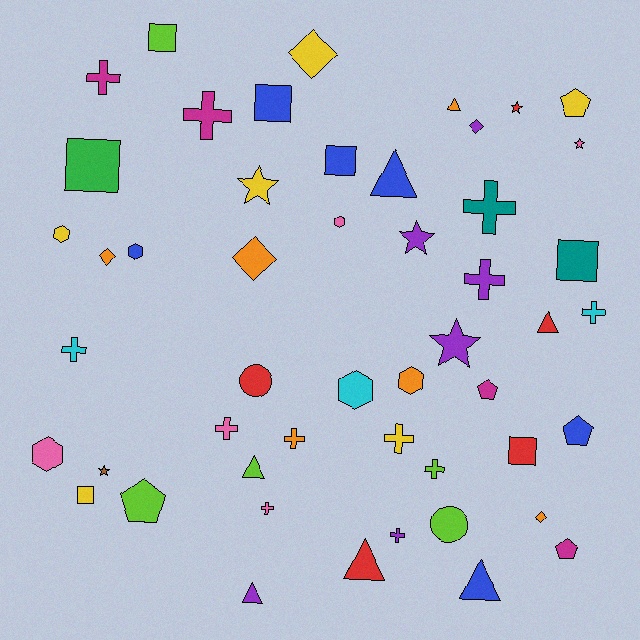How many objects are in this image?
There are 50 objects.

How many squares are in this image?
There are 7 squares.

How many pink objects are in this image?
There are 5 pink objects.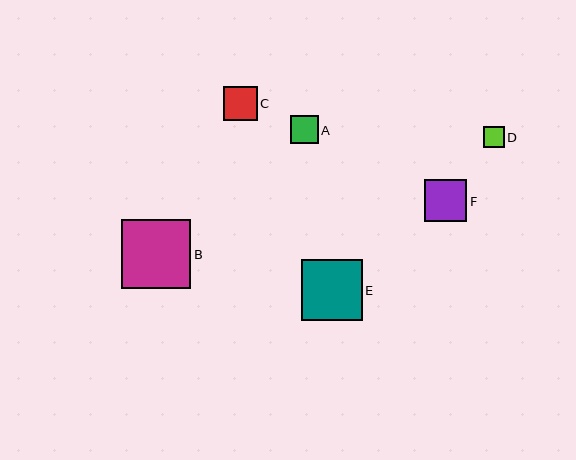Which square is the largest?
Square B is the largest with a size of approximately 70 pixels.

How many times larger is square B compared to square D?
Square B is approximately 3.3 times the size of square D.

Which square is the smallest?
Square D is the smallest with a size of approximately 21 pixels.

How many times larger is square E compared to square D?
Square E is approximately 2.9 times the size of square D.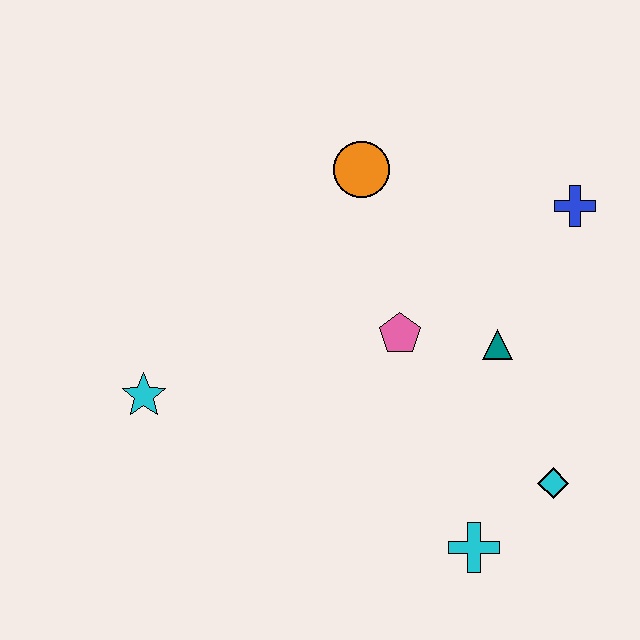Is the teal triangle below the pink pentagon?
Yes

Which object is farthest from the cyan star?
The blue cross is farthest from the cyan star.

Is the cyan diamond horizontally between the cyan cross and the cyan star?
No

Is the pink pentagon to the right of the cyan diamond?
No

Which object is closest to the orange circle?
The pink pentagon is closest to the orange circle.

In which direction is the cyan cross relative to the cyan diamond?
The cyan cross is to the left of the cyan diamond.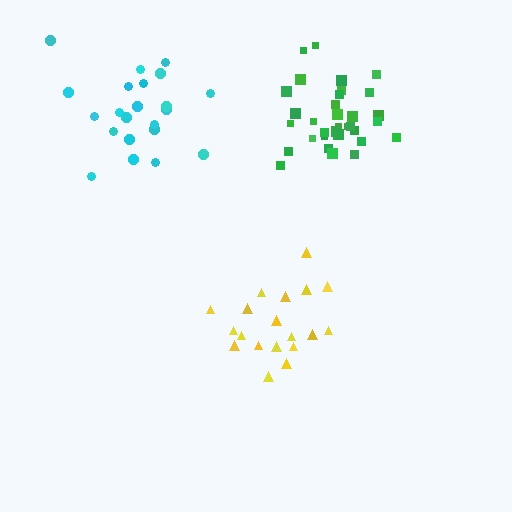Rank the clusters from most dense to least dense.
green, yellow, cyan.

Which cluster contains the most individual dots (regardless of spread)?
Green (33).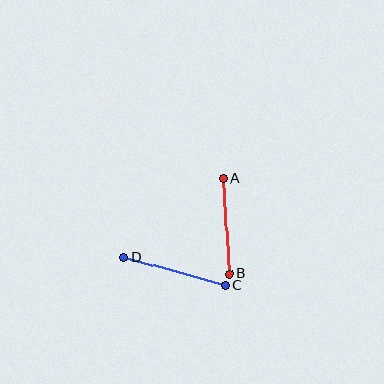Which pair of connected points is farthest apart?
Points C and D are farthest apart.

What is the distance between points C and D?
The distance is approximately 106 pixels.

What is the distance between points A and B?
The distance is approximately 96 pixels.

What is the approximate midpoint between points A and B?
The midpoint is at approximately (226, 226) pixels.